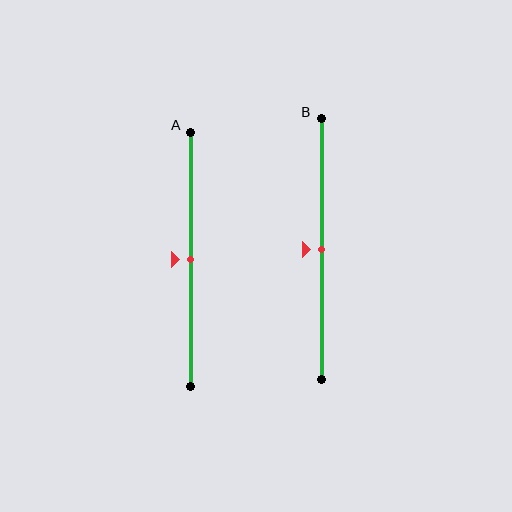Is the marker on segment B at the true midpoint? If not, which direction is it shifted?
Yes, the marker on segment B is at the true midpoint.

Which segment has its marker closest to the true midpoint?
Segment A has its marker closest to the true midpoint.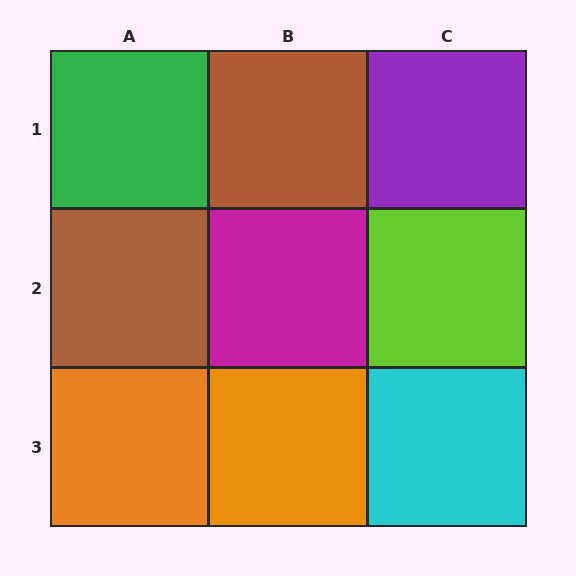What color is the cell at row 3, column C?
Cyan.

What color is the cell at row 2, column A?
Brown.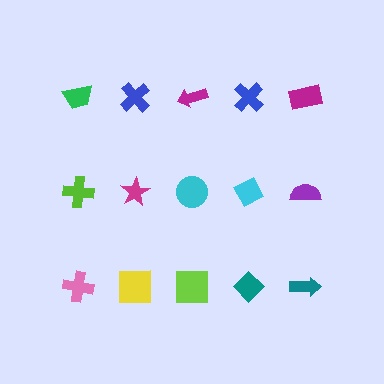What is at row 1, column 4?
A blue cross.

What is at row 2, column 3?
A cyan circle.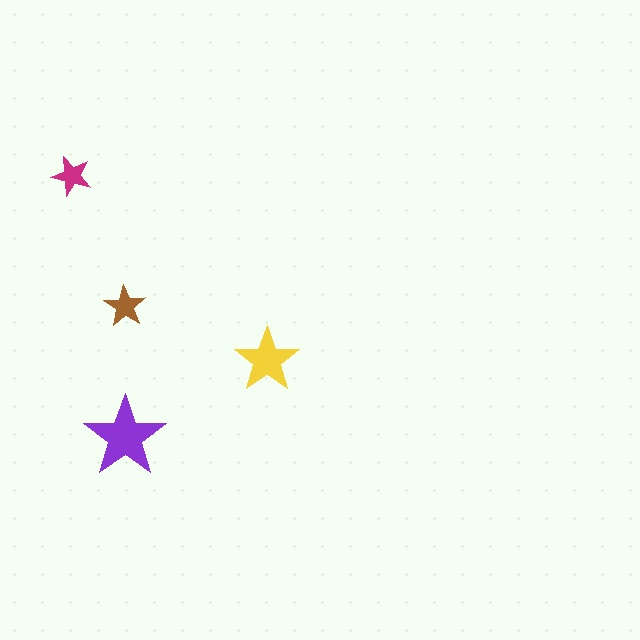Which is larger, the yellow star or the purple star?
The purple one.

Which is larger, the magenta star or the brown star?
The brown one.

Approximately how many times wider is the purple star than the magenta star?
About 2 times wider.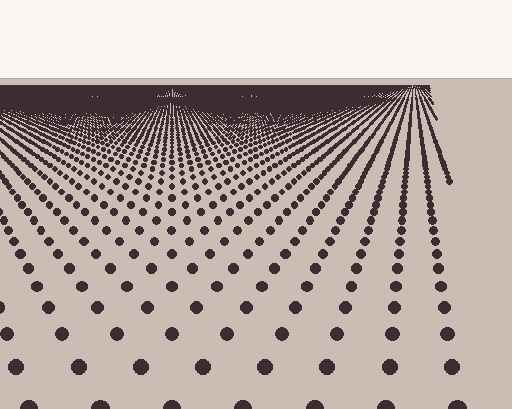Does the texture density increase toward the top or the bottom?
Density increases toward the top.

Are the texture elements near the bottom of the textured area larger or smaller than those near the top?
Larger. Near the bottom, elements are closer to the viewer and appear at a bigger on-screen size.